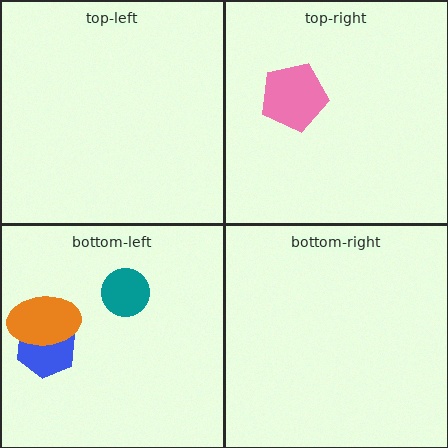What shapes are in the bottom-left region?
The blue hexagon, the orange ellipse, the teal circle.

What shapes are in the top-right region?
The pink pentagon.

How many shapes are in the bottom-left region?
3.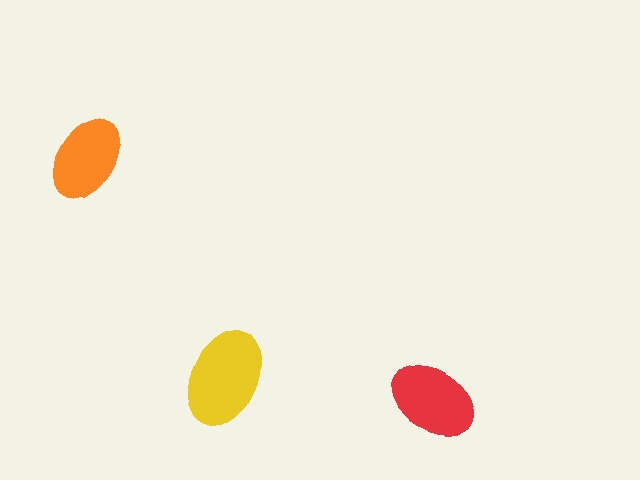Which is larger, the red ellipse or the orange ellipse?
The red one.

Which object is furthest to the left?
The orange ellipse is leftmost.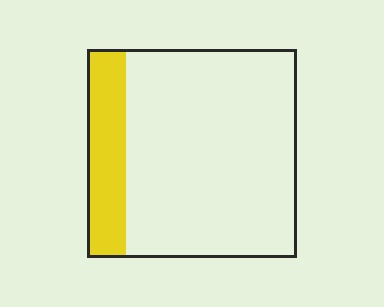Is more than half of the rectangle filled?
No.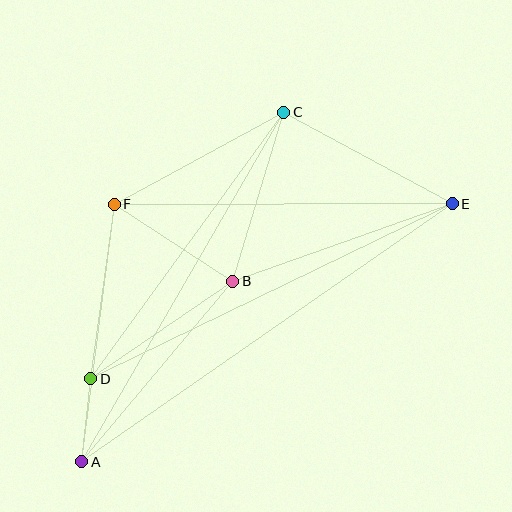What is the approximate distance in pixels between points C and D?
The distance between C and D is approximately 329 pixels.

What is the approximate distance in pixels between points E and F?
The distance between E and F is approximately 338 pixels.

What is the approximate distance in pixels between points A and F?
The distance between A and F is approximately 260 pixels.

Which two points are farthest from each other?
Points A and E are farthest from each other.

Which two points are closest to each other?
Points A and D are closest to each other.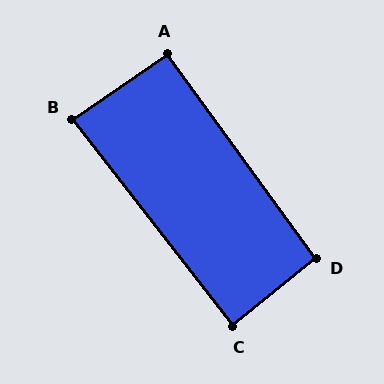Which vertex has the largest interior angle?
D, at approximately 93 degrees.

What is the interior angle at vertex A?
Approximately 92 degrees (approximately right).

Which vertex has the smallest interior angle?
B, at approximately 87 degrees.